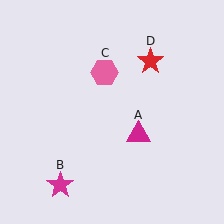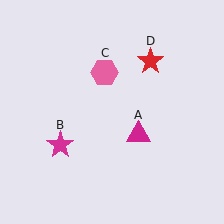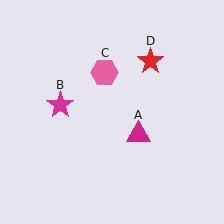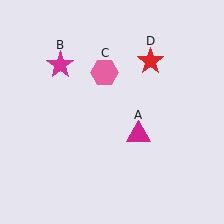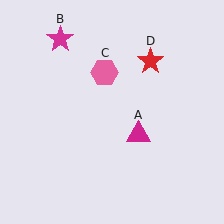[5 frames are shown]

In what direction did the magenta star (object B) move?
The magenta star (object B) moved up.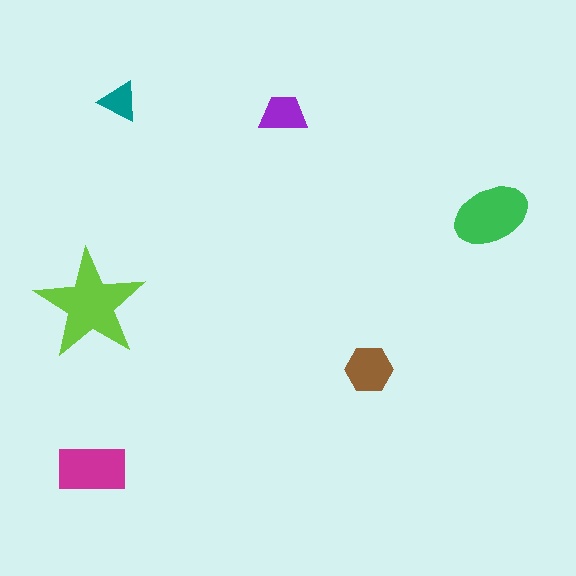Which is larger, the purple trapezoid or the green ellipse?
The green ellipse.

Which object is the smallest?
The teal triangle.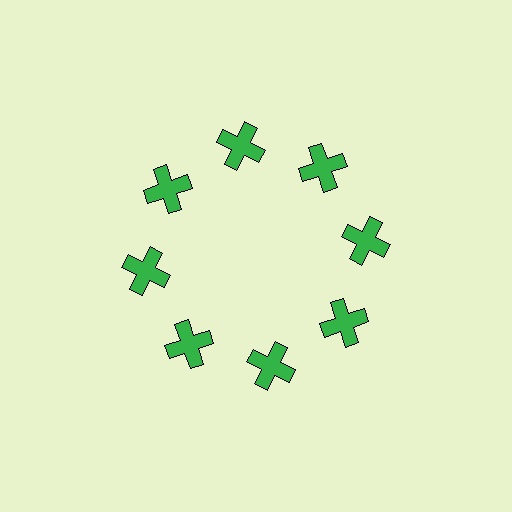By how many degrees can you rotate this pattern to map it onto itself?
The pattern maps onto itself every 45 degrees of rotation.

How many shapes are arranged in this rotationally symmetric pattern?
There are 8 shapes, arranged in 8 groups of 1.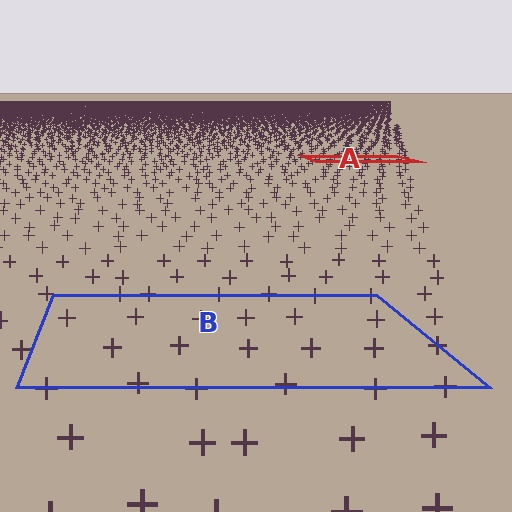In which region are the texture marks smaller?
The texture marks are smaller in region A, because it is farther away.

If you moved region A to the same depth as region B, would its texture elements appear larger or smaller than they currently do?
They would appear larger. At a closer depth, the same texture elements are projected at a bigger on-screen size.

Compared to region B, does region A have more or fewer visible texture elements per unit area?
Region A has more texture elements per unit area — they are packed more densely because it is farther away.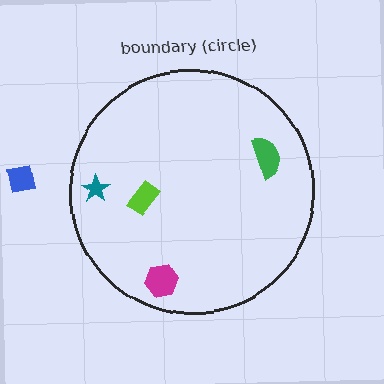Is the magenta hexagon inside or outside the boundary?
Inside.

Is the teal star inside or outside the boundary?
Inside.